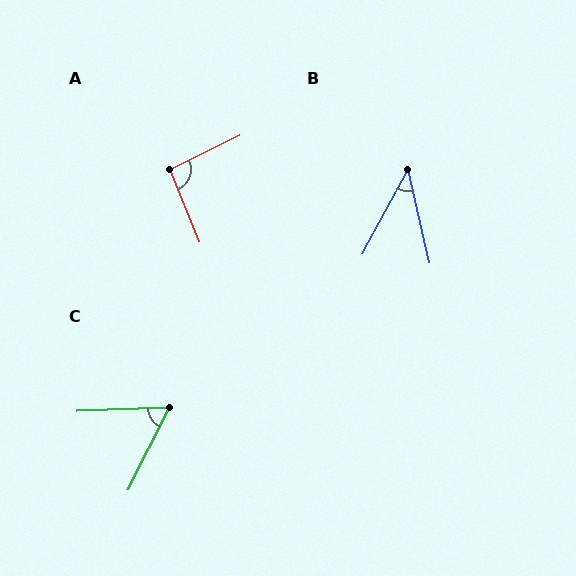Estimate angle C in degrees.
Approximately 61 degrees.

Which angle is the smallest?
B, at approximately 41 degrees.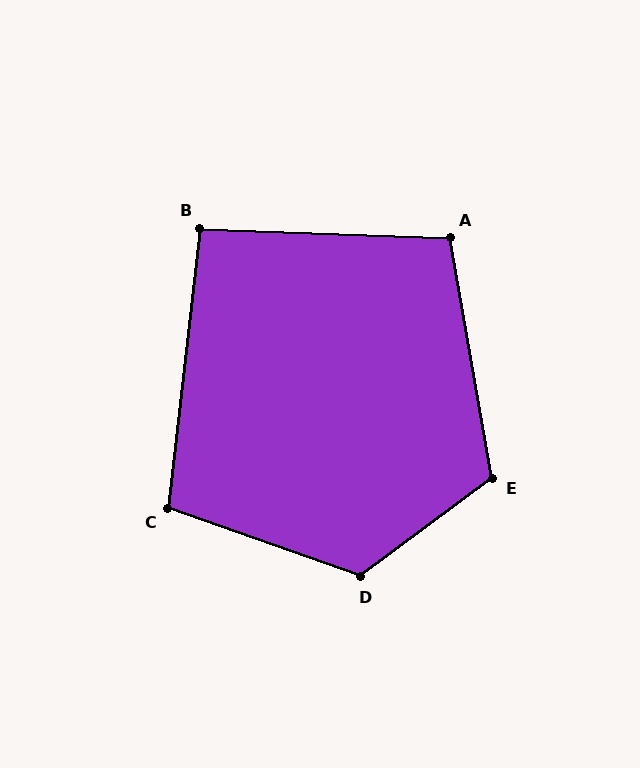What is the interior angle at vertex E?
Approximately 117 degrees (obtuse).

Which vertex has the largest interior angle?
D, at approximately 124 degrees.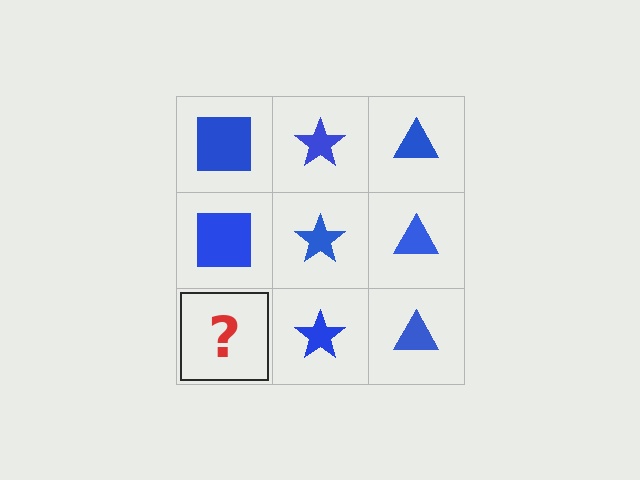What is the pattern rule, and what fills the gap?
The rule is that each column has a consistent shape. The gap should be filled with a blue square.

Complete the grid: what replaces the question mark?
The question mark should be replaced with a blue square.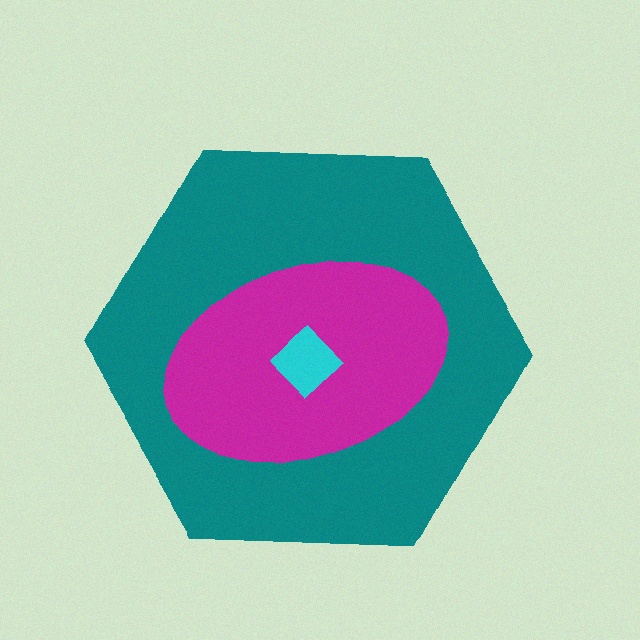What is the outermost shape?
The teal hexagon.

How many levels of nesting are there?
3.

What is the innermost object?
The cyan diamond.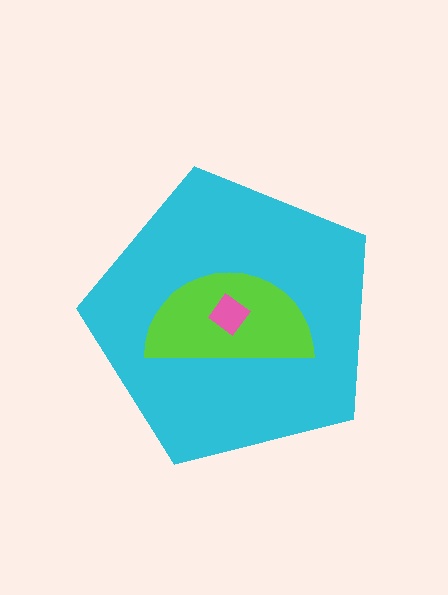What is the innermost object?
The pink diamond.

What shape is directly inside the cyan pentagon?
The lime semicircle.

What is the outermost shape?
The cyan pentagon.